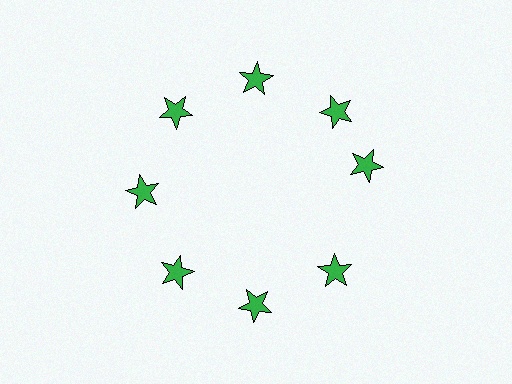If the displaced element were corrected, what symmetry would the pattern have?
It would have 8-fold rotational symmetry — the pattern would map onto itself every 45 degrees.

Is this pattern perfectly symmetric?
No. The 8 green stars are arranged in a ring, but one element near the 3 o'clock position is rotated out of alignment along the ring, breaking the 8-fold rotational symmetry.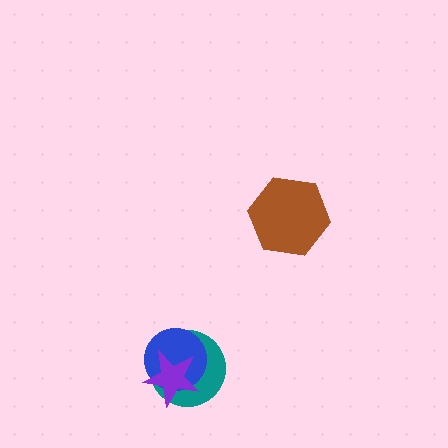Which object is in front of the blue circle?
The purple star is in front of the blue circle.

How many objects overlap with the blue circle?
2 objects overlap with the blue circle.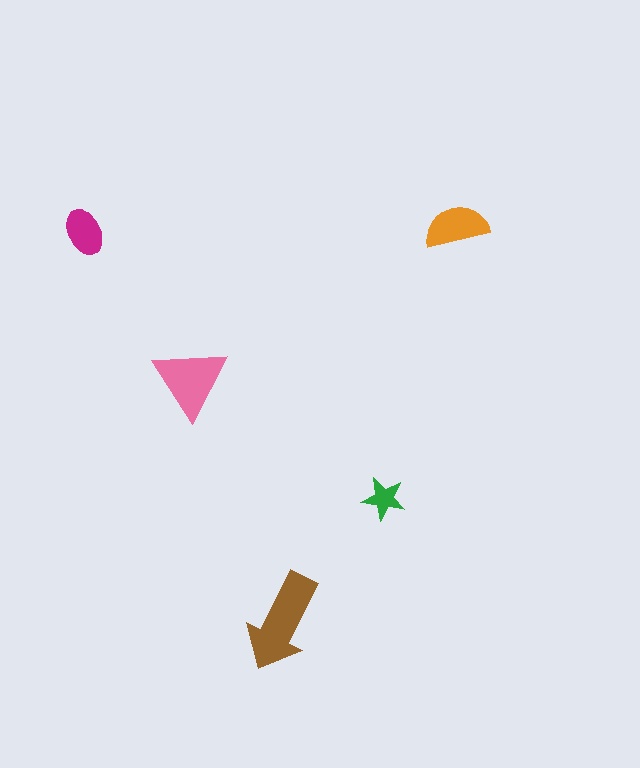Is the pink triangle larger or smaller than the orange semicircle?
Larger.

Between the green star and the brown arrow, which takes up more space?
The brown arrow.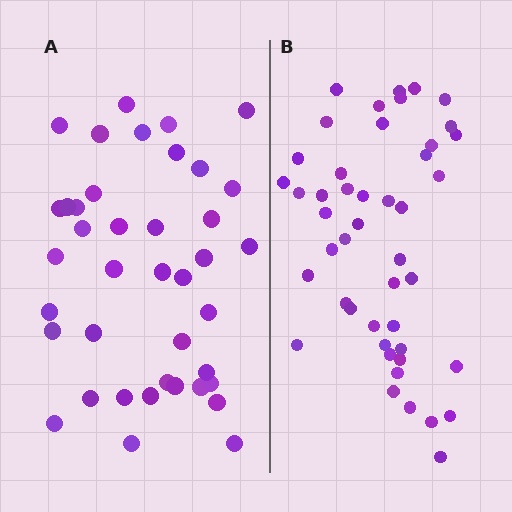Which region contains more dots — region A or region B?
Region B (the right region) has more dots.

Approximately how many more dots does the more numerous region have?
Region B has about 6 more dots than region A.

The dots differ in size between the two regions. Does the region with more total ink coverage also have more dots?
No. Region A has more total ink coverage because its dots are larger, but region B actually contains more individual dots. Total area can be misleading — the number of items is what matters here.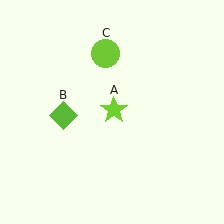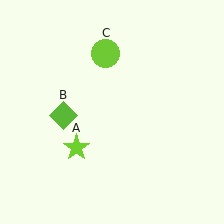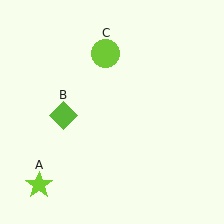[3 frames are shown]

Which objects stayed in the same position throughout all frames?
Lime diamond (object B) and lime circle (object C) remained stationary.